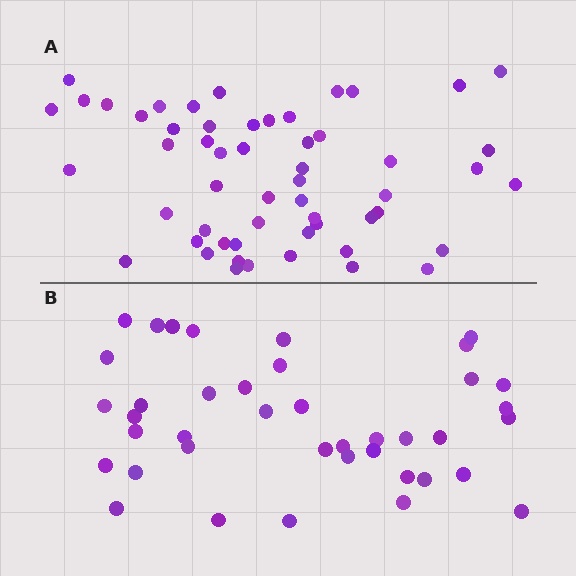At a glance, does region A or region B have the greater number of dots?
Region A (the top region) has more dots.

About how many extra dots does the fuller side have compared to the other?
Region A has approximately 15 more dots than region B.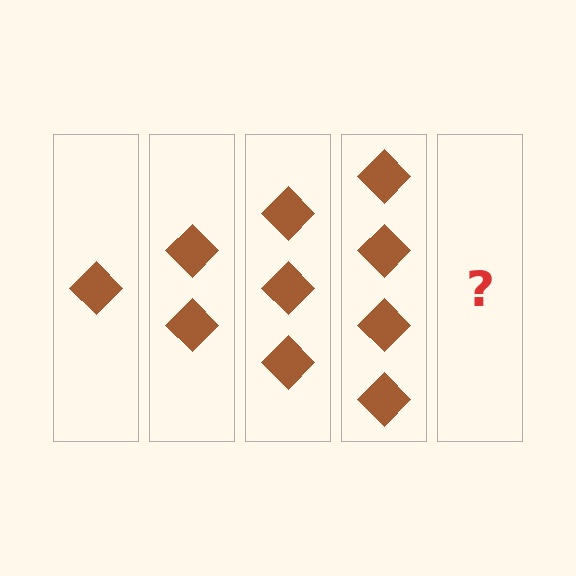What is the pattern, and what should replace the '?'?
The pattern is that each step adds one more diamond. The '?' should be 5 diamonds.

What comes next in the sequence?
The next element should be 5 diamonds.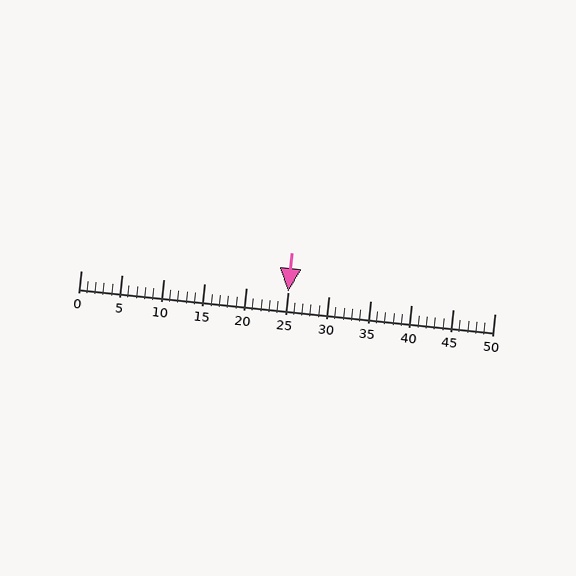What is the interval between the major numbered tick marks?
The major tick marks are spaced 5 units apart.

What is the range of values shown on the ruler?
The ruler shows values from 0 to 50.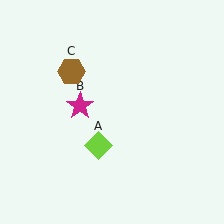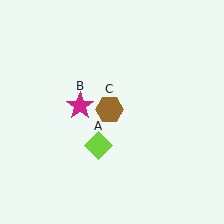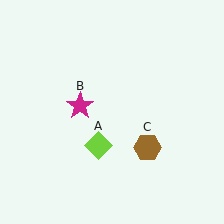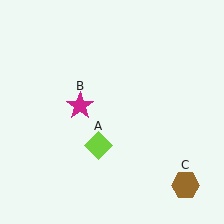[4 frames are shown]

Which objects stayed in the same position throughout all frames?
Lime diamond (object A) and magenta star (object B) remained stationary.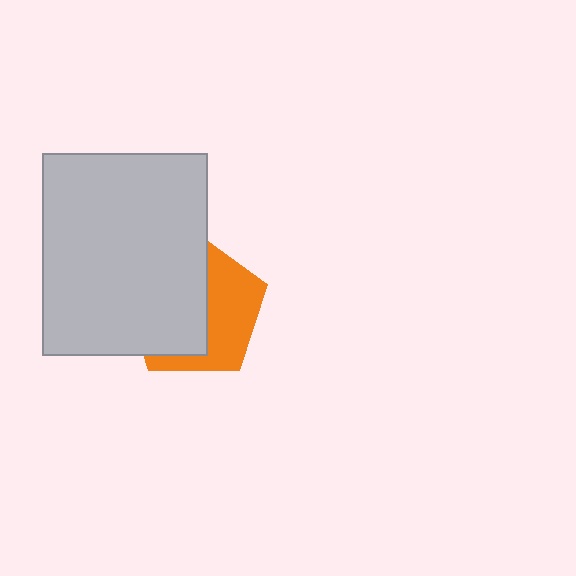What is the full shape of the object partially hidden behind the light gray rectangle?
The partially hidden object is an orange pentagon.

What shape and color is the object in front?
The object in front is a light gray rectangle.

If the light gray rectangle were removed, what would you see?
You would see the complete orange pentagon.